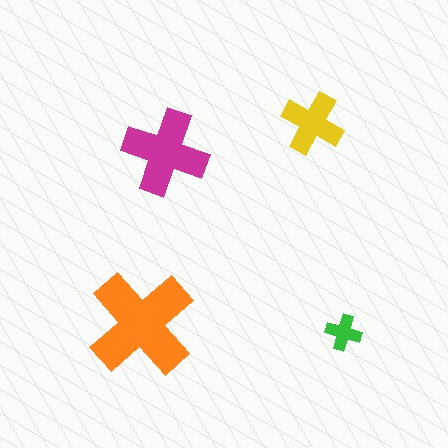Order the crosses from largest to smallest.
the orange one, the magenta one, the yellow one, the green one.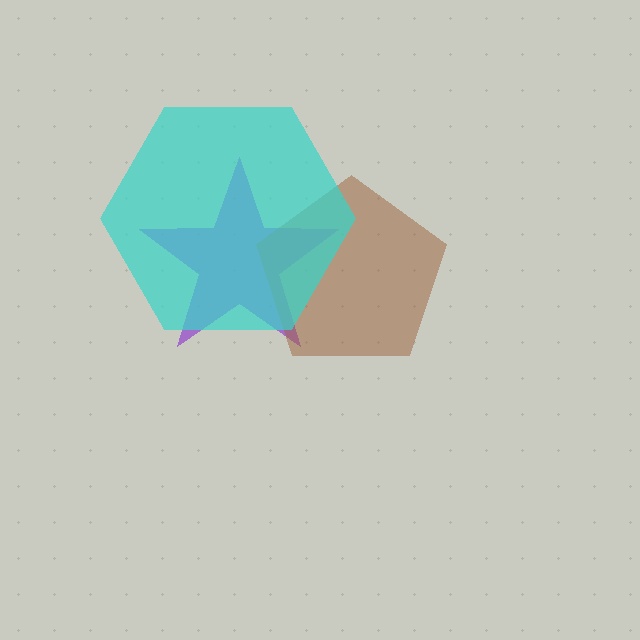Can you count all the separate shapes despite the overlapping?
Yes, there are 3 separate shapes.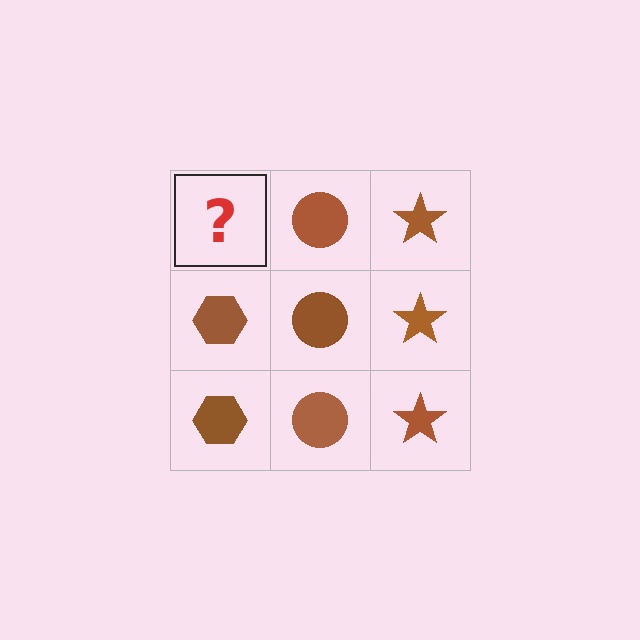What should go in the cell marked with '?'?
The missing cell should contain a brown hexagon.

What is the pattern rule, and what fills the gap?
The rule is that each column has a consistent shape. The gap should be filled with a brown hexagon.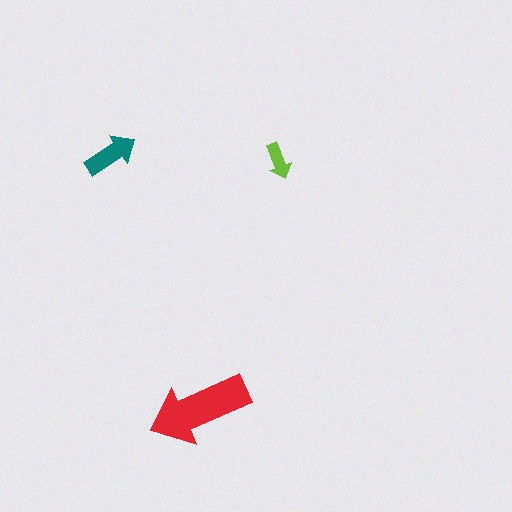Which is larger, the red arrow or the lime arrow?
The red one.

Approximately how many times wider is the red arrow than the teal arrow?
About 2 times wider.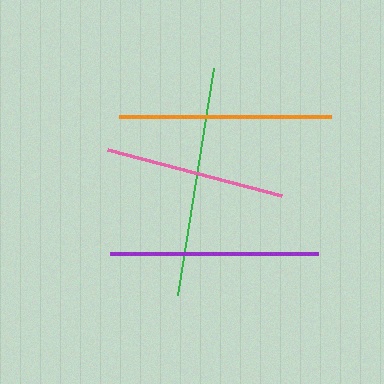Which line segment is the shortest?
The pink line is the shortest at approximately 181 pixels.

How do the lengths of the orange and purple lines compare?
The orange and purple lines are approximately the same length.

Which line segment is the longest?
The green line is the longest at approximately 230 pixels.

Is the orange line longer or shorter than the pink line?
The orange line is longer than the pink line.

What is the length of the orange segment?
The orange segment is approximately 212 pixels long.